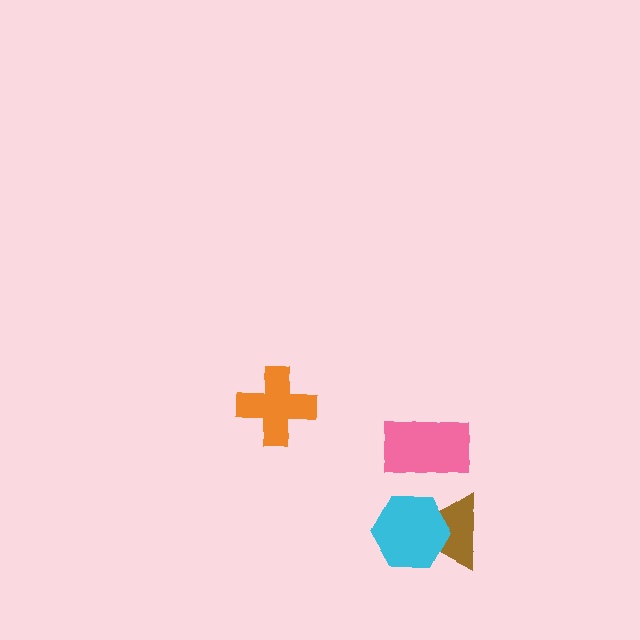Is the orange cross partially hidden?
No, no other shape covers it.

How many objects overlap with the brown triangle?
1 object overlaps with the brown triangle.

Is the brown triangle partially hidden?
Yes, it is partially covered by another shape.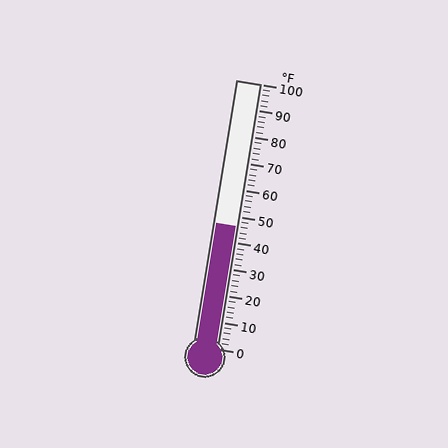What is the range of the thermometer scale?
The thermometer scale ranges from 0°F to 100°F.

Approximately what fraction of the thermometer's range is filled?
The thermometer is filled to approximately 45% of its range.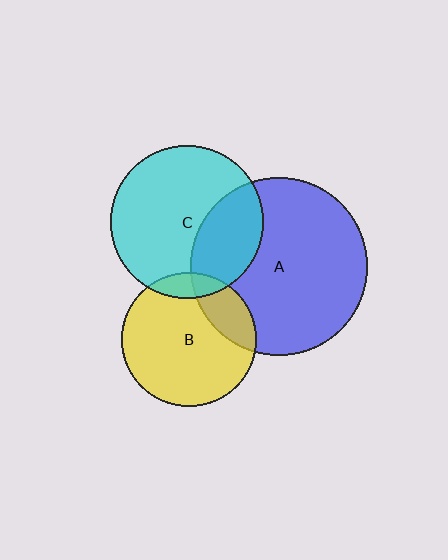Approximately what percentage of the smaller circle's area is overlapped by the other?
Approximately 30%.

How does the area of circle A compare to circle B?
Approximately 1.7 times.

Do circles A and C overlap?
Yes.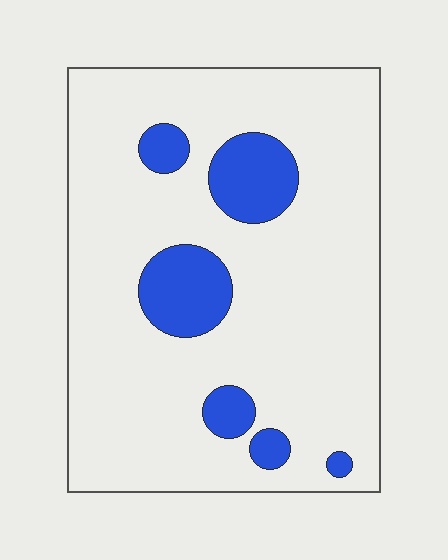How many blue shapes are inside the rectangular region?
6.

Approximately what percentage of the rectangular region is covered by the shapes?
Approximately 15%.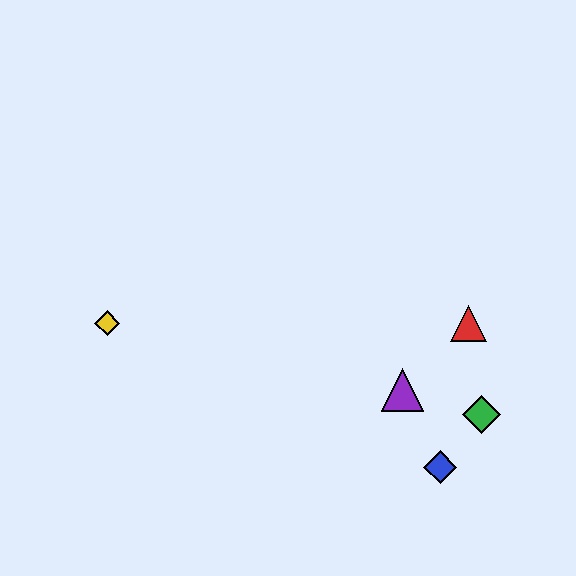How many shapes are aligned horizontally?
2 shapes (the red triangle, the yellow diamond) are aligned horizontally.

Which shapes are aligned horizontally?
The red triangle, the yellow diamond are aligned horizontally.